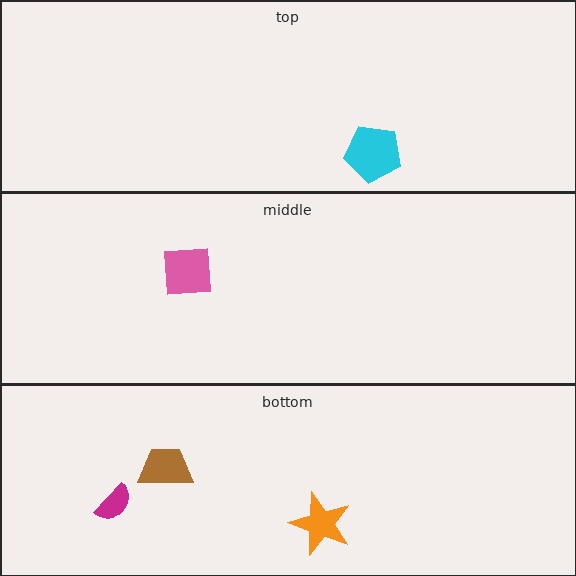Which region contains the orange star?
The bottom region.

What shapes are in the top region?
The cyan pentagon.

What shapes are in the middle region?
The pink square.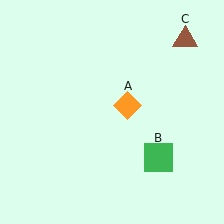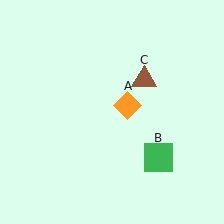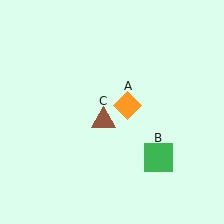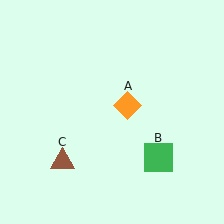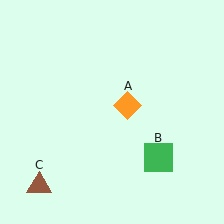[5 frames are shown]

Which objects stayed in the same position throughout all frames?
Orange diamond (object A) and green square (object B) remained stationary.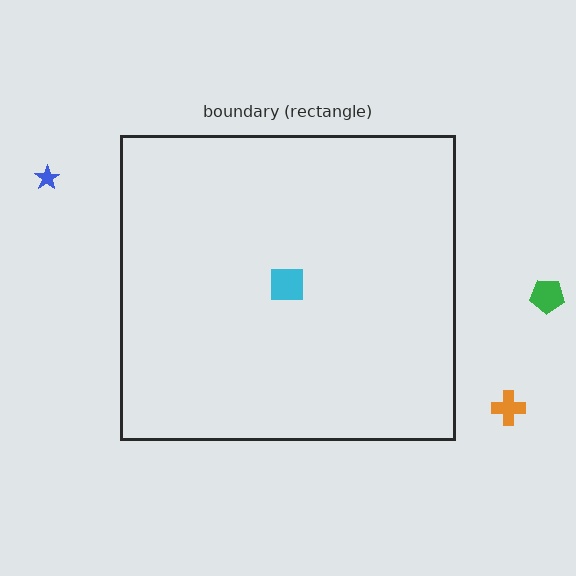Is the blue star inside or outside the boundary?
Outside.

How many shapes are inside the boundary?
1 inside, 3 outside.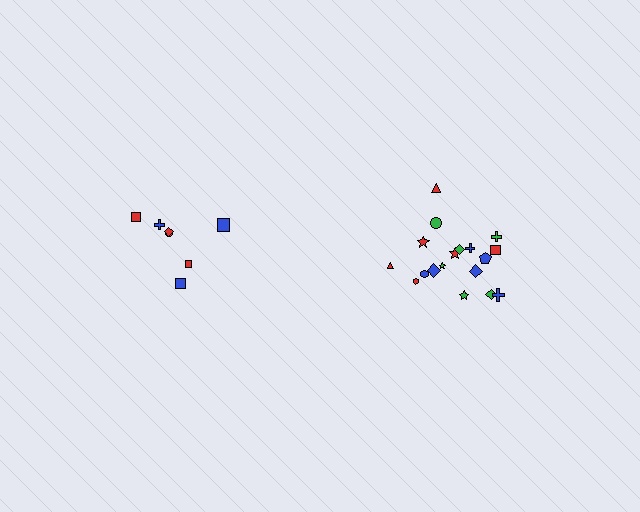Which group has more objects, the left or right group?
The right group.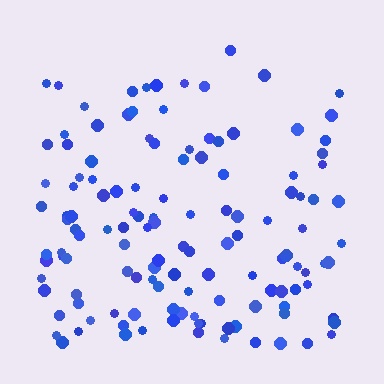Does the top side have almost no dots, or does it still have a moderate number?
Still a moderate number, just noticeably fewer than the bottom.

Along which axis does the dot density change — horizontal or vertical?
Vertical.